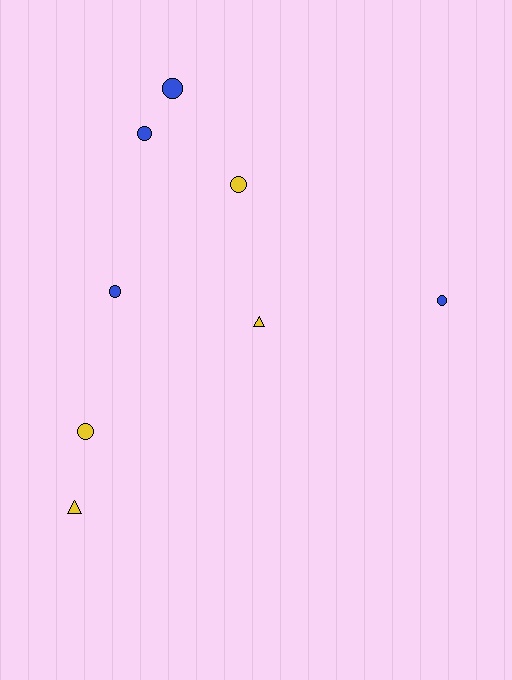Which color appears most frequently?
Blue, with 4 objects.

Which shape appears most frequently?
Circle, with 6 objects.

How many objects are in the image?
There are 8 objects.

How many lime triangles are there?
There are no lime triangles.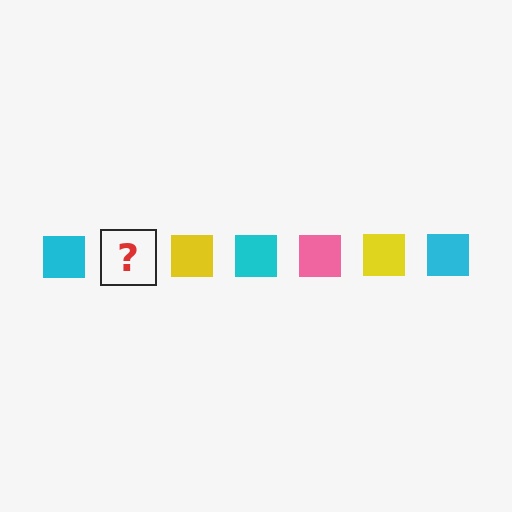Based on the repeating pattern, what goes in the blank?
The blank should be a pink square.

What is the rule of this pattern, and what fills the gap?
The rule is that the pattern cycles through cyan, pink, yellow squares. The gap should be filled with a pink square.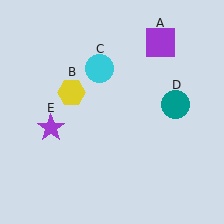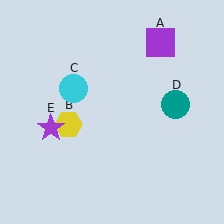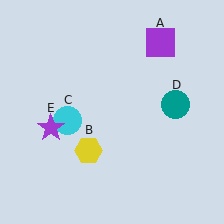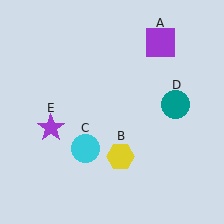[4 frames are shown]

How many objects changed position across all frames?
2 objects changed position: yellow hexagon (object B), cyan circle (object C).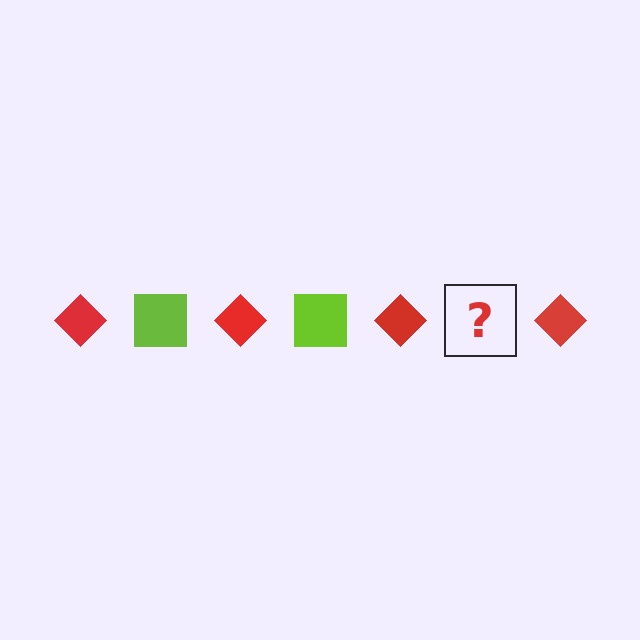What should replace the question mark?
The question mark should be replaced with a lime square.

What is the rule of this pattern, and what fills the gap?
The rule is that the pattern alternates between red diamond and lime square. The gap should be filled with a lime square.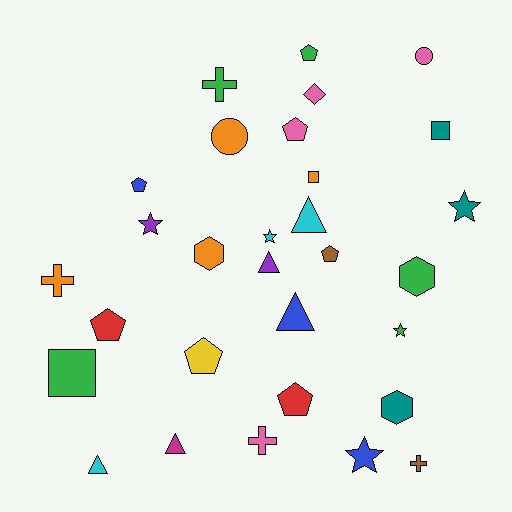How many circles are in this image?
There are 2 circles.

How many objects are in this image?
There are 30 objects.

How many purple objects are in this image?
There are 2 purple objects.